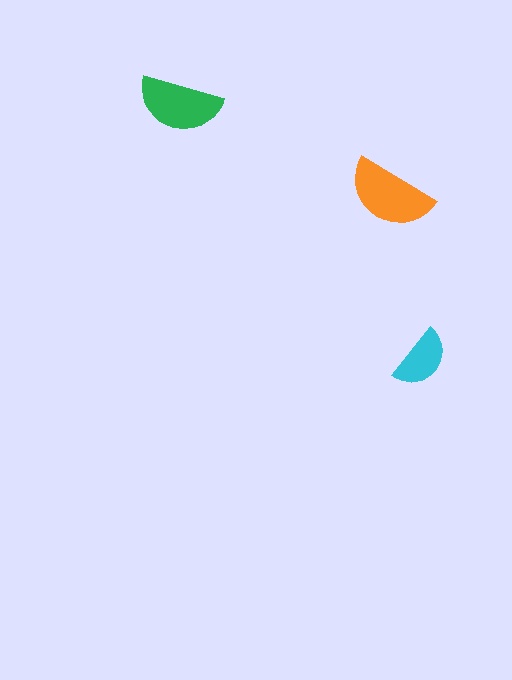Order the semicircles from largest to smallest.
the orange one, the green one, the cyan one.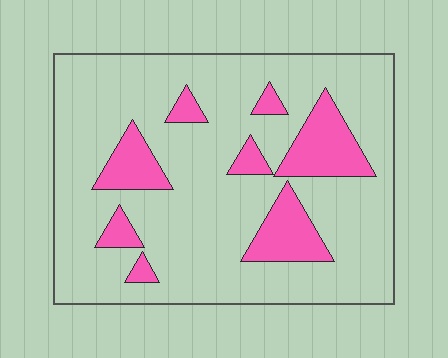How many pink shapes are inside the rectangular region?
8.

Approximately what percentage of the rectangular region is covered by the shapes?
Approximately 20%.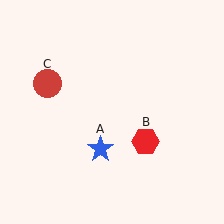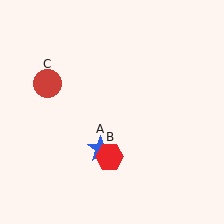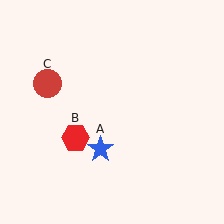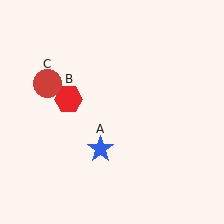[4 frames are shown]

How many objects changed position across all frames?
1 object changed position: red hexagon (object B).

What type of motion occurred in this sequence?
The red hexagon (object B) rotated clockwise around the center of the scene.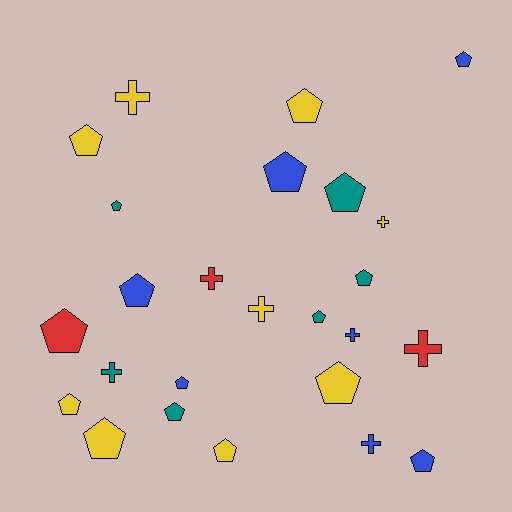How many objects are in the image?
There are 25 objects.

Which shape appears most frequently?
Pentagon, with 17 objects.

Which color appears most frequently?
Yellow, with 9 objects.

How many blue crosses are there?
There are 2 blue crosses.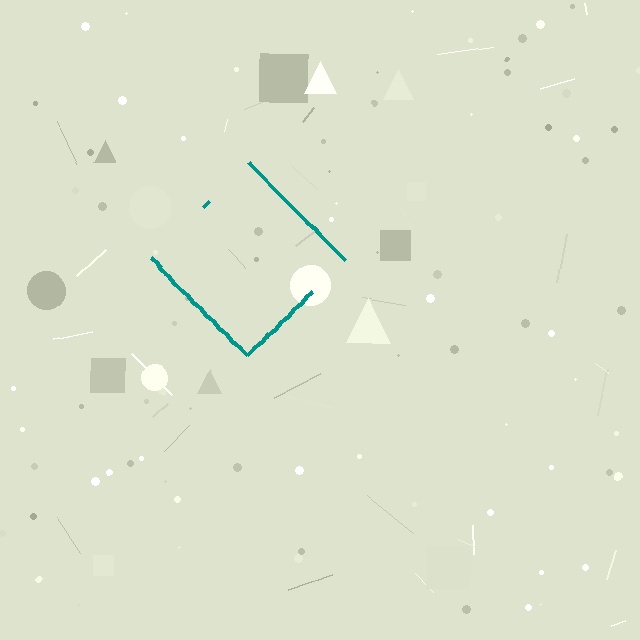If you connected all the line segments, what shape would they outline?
They would outline a diamond.